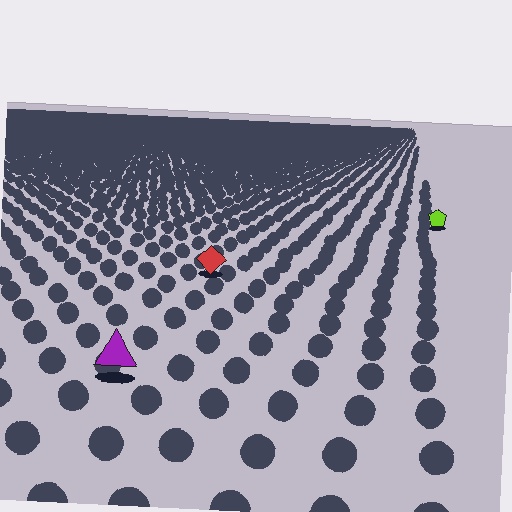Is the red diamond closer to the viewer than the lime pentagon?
Yes. The red diamond is closer — you can tell from the texture gradient: the ground texture is coarser near it.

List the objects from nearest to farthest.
From nearest to farthest: the purple triangle, the red diamond, the lime pentagon.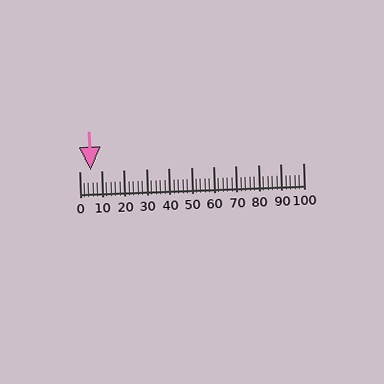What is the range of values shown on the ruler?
The ruler shows values from 0 to 100.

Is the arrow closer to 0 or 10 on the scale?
The arrow is closer to 10.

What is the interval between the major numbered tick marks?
The major tick marks are spaced 10 units apart.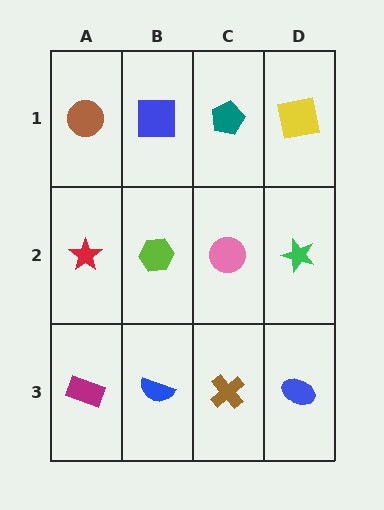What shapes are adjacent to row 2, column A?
A brown circle (row 1, column A), a magenta rectangle (row 3, column A), a lime hexagon (row 2, column B).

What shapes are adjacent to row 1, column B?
A lime hexagon (row 2, column B), a brown circle (row 1, column A), a teal pentagon (row 1, column C).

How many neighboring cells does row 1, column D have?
2.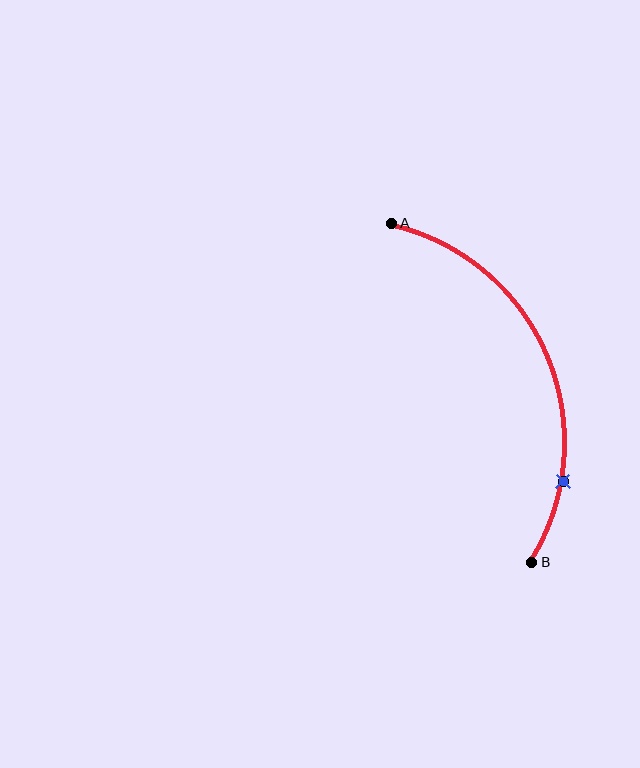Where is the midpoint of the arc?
The arc midpoint is the point on the curve farthest from the straight line joining A and B. It sits to the right of that line.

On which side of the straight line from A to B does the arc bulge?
The arc bulges to the right of the straight line connecting A and B.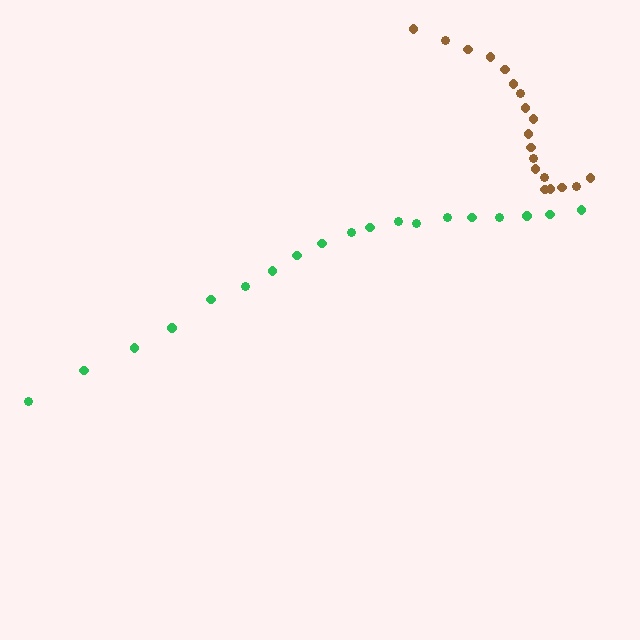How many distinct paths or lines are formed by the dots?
There are 2 distinct paths.